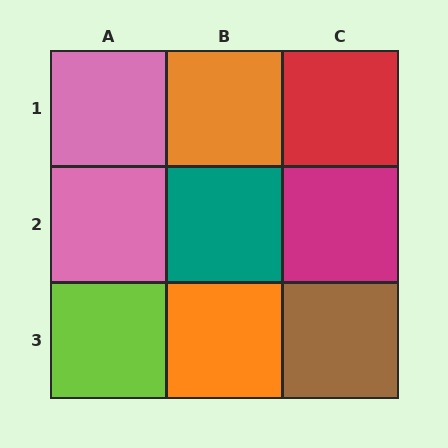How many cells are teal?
1 cell is teal.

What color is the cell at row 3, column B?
Orange.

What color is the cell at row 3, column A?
Lime.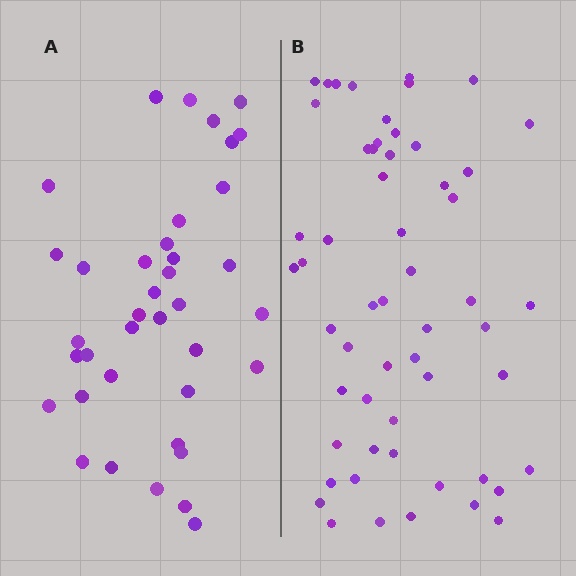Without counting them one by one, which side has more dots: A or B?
Region B (the right region) has more dots.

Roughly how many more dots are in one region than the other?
Region B has approximately 20 more dots than region A.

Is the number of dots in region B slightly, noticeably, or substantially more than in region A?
Region B has substantially more. The ratio is roughly 1.5 to 1.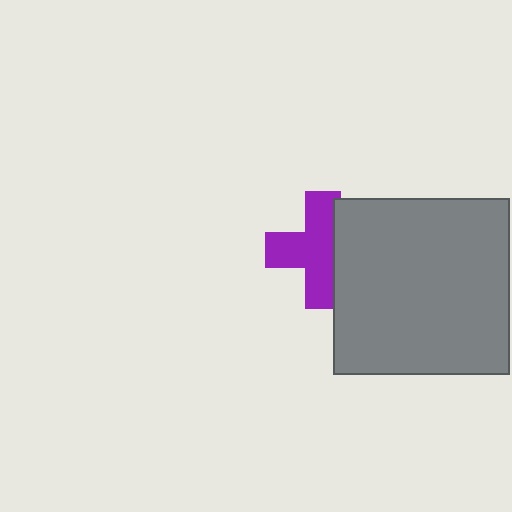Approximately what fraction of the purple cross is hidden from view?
Roughly 33% of the purple cross is hidden behind the gray square.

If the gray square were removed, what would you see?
You would see the complete purple cross.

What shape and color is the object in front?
The object in front is a gray square.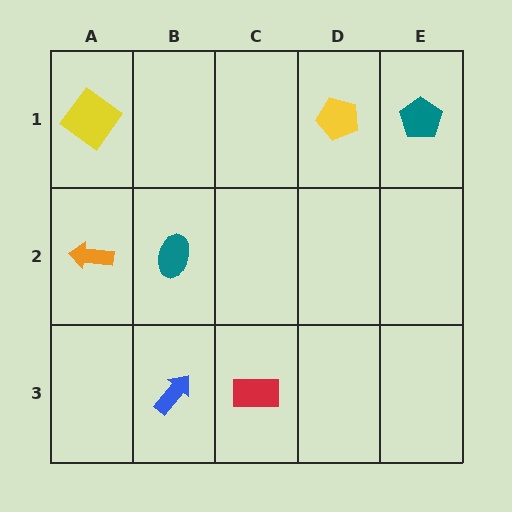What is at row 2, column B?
A teal ellipse.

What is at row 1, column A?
A yellow diamond.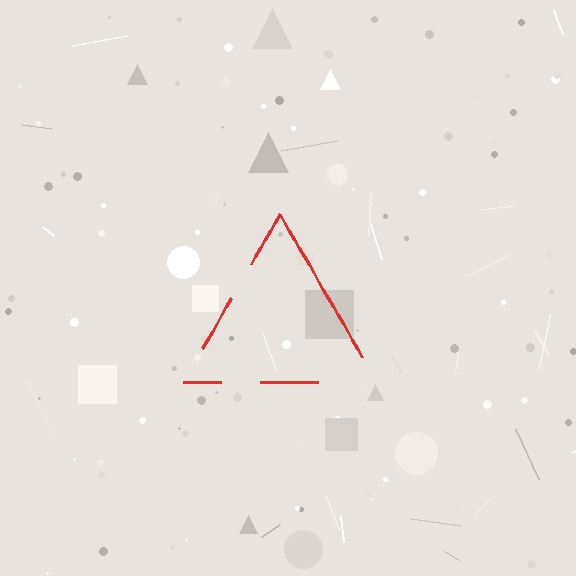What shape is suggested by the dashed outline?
The dashed outline suggests a triangle.